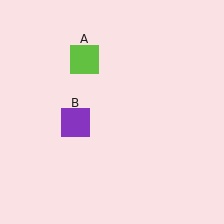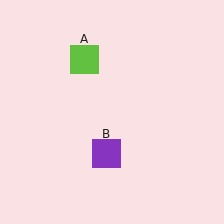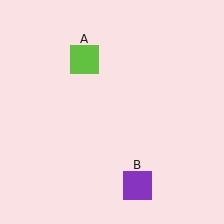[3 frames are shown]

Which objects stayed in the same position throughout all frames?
Lime square (object A) remained stationary.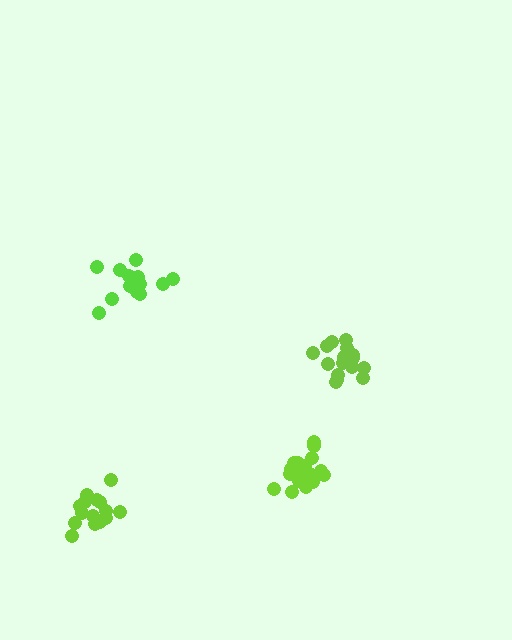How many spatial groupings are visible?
There are 4 spatial groupings.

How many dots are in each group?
Group 1: 17 dots, Group 2: 14 dots, Group 3: 15 dots, Group 4: 18 dots (64 total).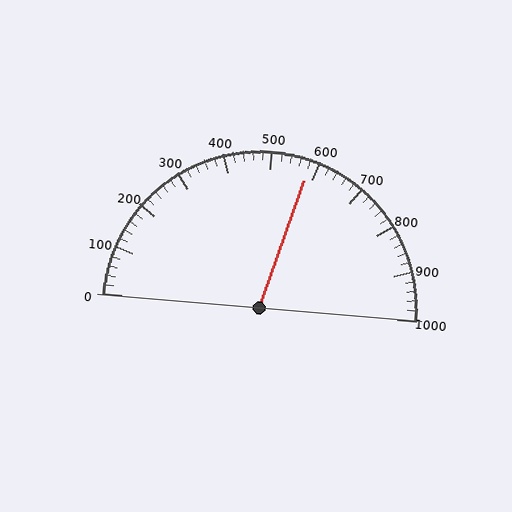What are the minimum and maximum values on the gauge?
The gauge ranges from 0 to 1000.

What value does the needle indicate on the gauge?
The needle indicates approximately 580.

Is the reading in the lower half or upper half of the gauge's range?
The reading is in the upper half of the range (0 to 1000).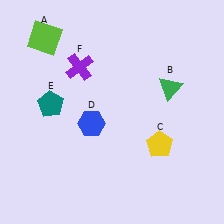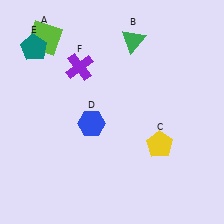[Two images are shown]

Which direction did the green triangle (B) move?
The green triangle (B) moved up.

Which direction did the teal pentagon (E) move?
The teal pentagon (E) moved up.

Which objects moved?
The objects that moved are: the green triangle (B), the teal pentagon (E).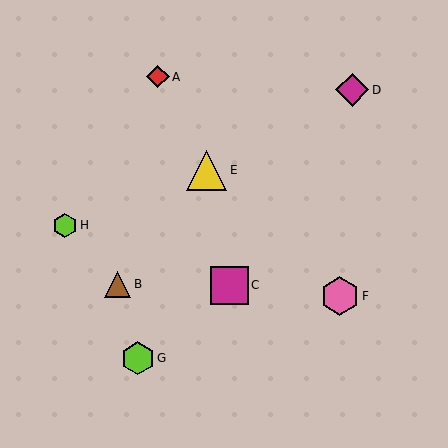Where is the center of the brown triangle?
The center of the brown triangle is at (118, 284).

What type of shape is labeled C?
Shape C is a magenta square.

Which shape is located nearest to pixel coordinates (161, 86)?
The red diamond (labeled A) at (158, 77) is nearest to that location.